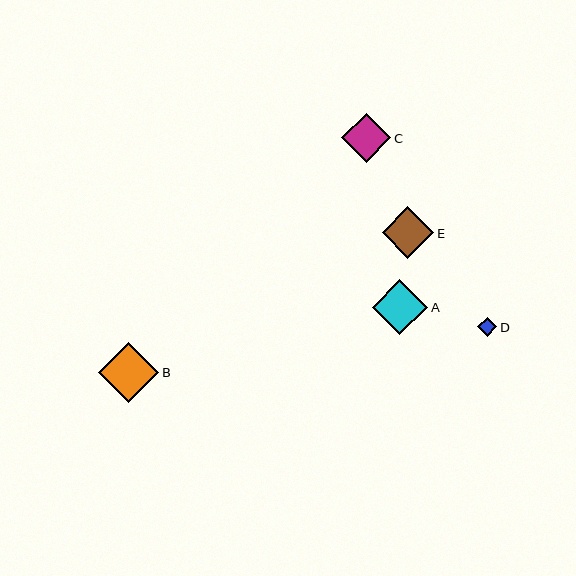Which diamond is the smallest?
Diamond D is the smallest with a size of approximately 19 pixels.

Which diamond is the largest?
Diamond B is the largest with a size of approximately 60 pixels.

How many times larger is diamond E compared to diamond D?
Diamond E is approximately 2.7 times the size of diamond D.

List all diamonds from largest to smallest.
From largest to smallest: B, A, E, C, D.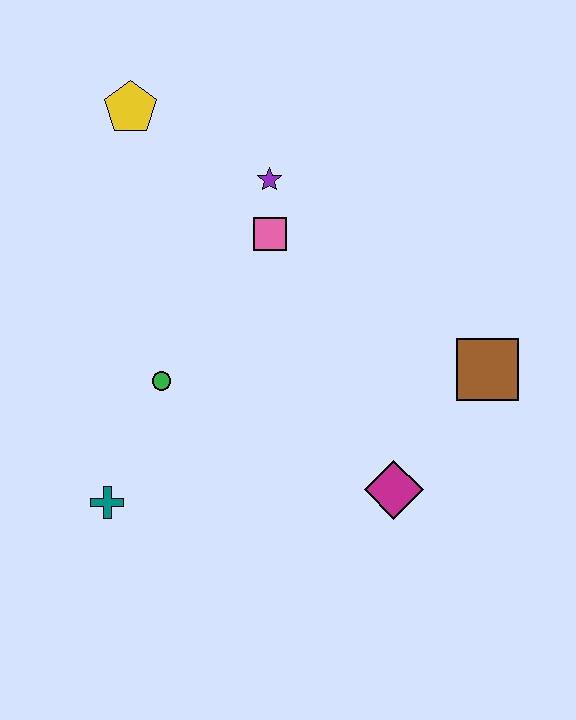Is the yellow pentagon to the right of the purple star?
No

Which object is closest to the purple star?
The pink square is closest to the purple star.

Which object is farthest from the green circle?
The brown square is farthest from the green circle.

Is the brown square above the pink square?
No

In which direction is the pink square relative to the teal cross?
The pink square is above the teal cross.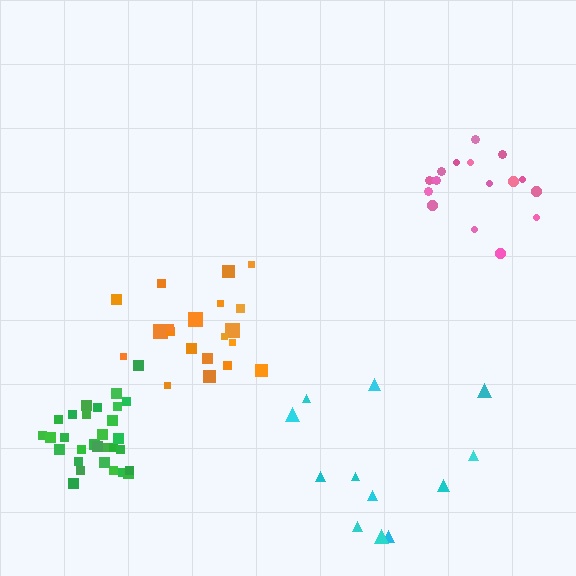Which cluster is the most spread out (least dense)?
Cyan.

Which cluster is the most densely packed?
Green.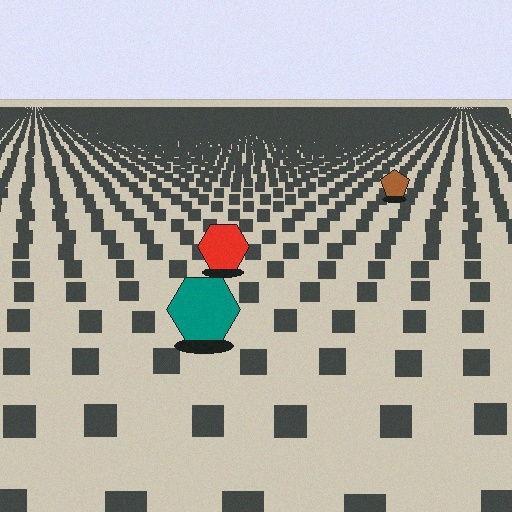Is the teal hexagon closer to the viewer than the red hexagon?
Yes. The teal hexagon is closer — you can tell from the texture gradient: the ground texture is coarser near it.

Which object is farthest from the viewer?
The brown pentagon is farthest from the viewer. It appears smaller and the ground texture around it is denser.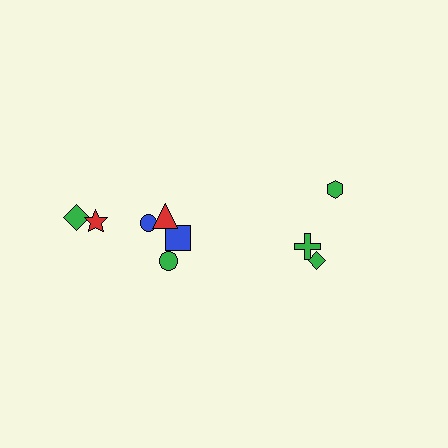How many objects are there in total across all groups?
There are 9 objects.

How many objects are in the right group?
There are 3 objects.